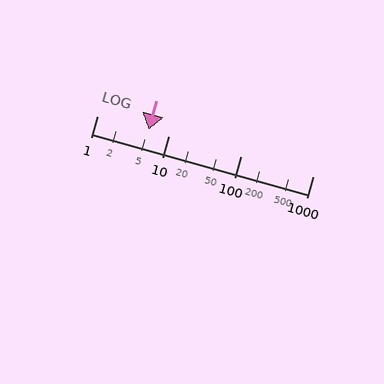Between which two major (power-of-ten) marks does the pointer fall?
The pointer is between 1 and 10.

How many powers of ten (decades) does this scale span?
The scale spans 3 decades, from 1 to 1000.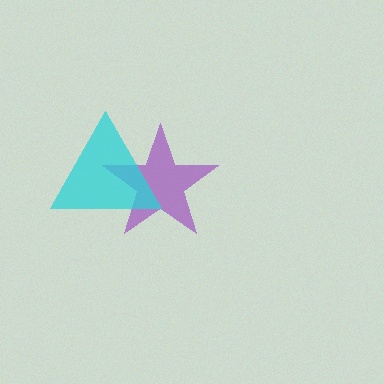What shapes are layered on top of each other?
The layered shapes are: a purple star, a cyan triangle.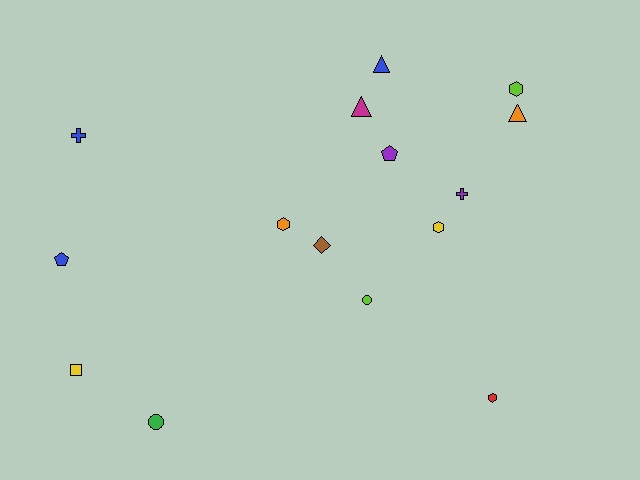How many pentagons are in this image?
There are 2 pentagons.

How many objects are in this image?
There are 15 objects.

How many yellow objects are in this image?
There are 2 yellow objects.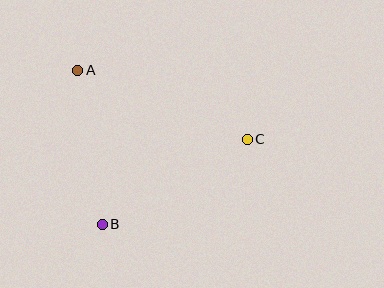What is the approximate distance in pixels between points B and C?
The distance between B and C is approximately 168 pixels.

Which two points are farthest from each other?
Points A and C are farthest from each other.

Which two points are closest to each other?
Points A and B are closest to each other.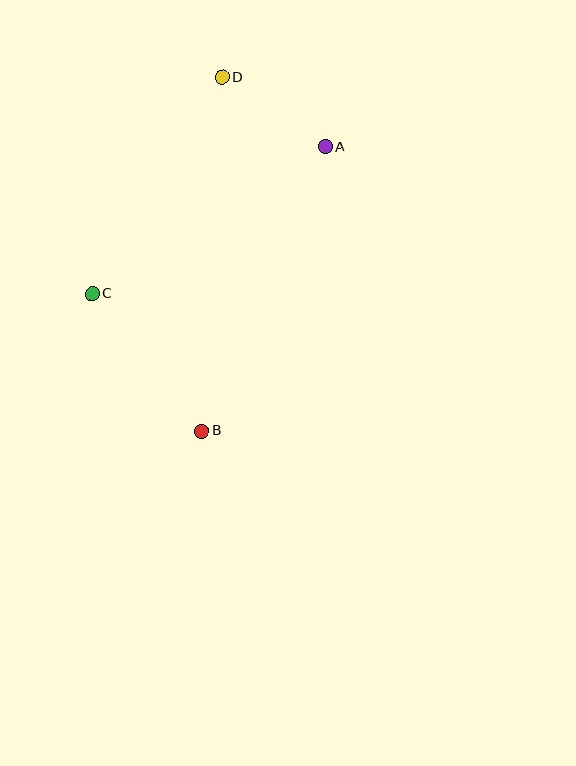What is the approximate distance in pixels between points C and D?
The distance between C and D is approximately 252 pixels.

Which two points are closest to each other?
Points A and D are closest to each other.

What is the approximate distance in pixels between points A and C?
The distance between A and C is approximately 275 pixels.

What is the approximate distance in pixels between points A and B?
The distance between A and B is approximately 310 pixels.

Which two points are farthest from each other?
Points B and D are farthest from each other.